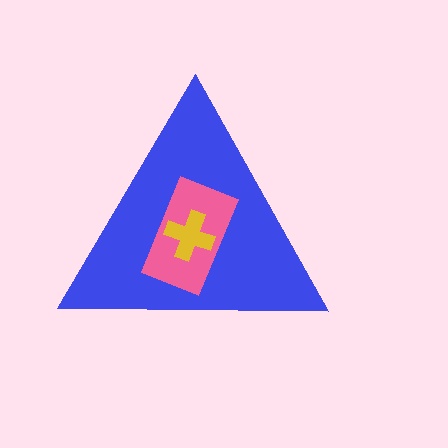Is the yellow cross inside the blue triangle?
Yes.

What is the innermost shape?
The yellow cross.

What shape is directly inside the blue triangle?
The pink rectangle.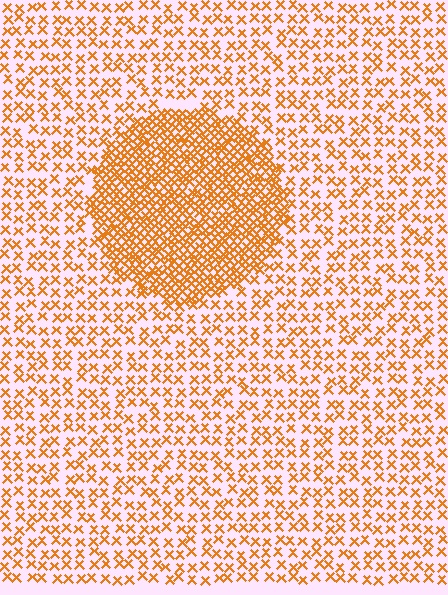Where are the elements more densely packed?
The elements are more densely packed inside the circle boundary.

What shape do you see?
I see a circle.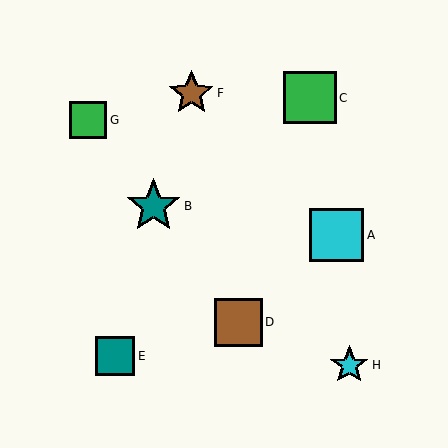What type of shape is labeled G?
Shape G is a green square.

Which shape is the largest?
The teal star (labeled B) is the largest.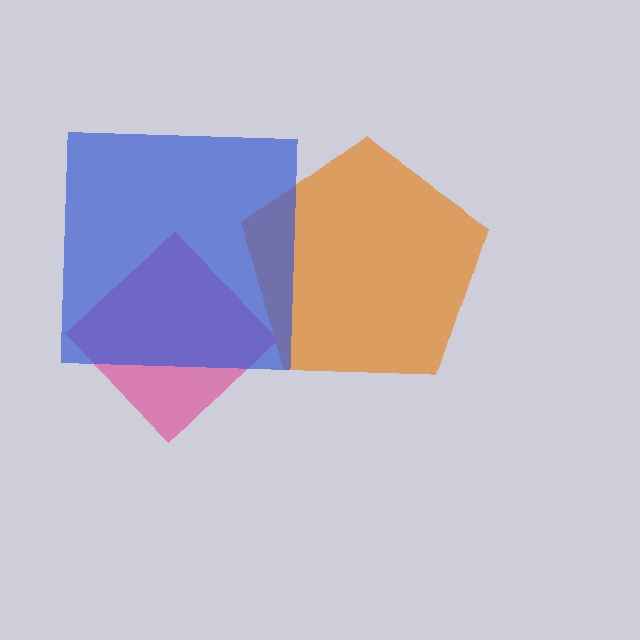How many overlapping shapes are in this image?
There are 3 overlapping shapes in the image.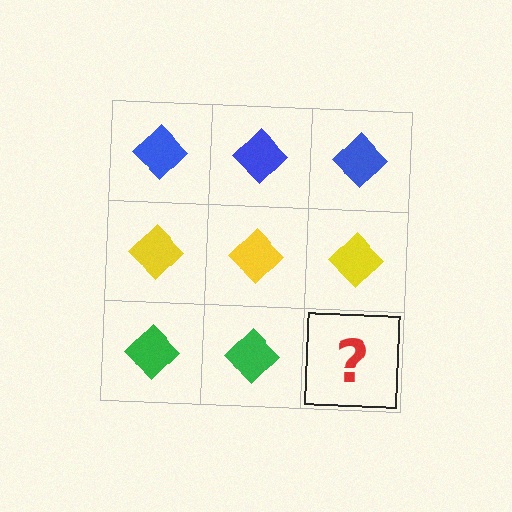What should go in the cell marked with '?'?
The missing cell should contain a green diamond.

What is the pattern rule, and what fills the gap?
The rule is that each row has a consistent color. The gap should be filled with a green diamond.